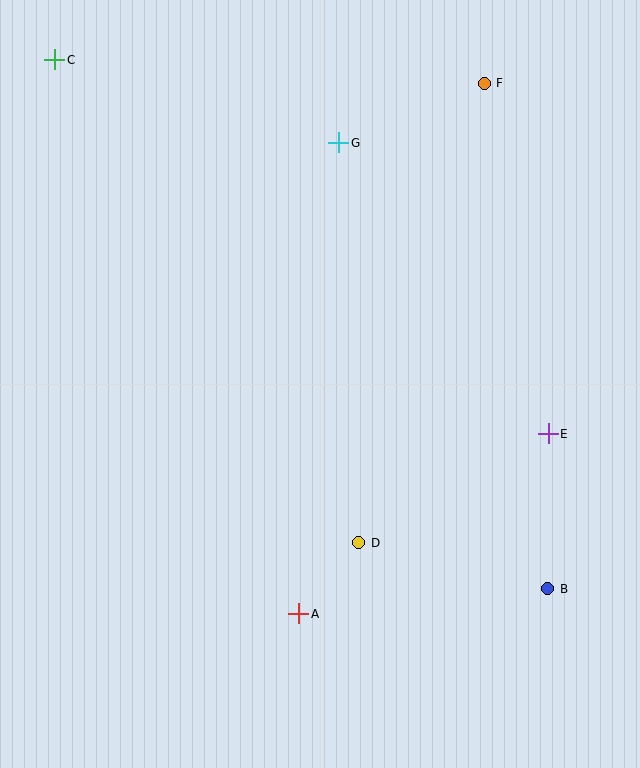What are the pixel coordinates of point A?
Point A is at (299, 614).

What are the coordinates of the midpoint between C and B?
The midpoint between C and B is at (301, 324).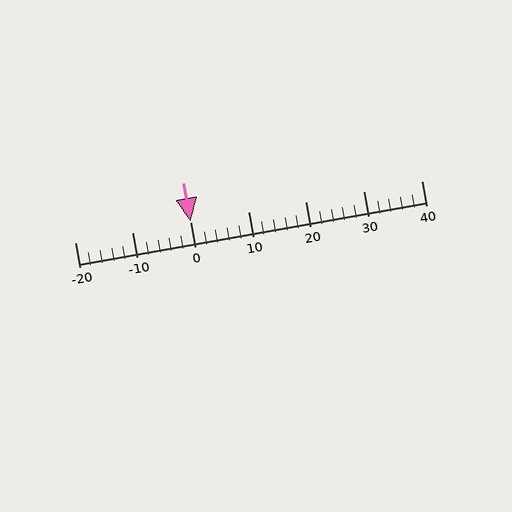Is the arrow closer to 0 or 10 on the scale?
The arrow is closer to 0.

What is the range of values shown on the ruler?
The ruler shows values from -20 to 40.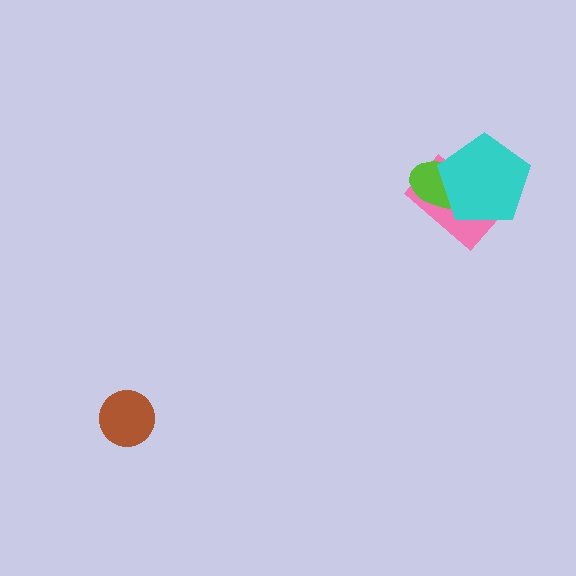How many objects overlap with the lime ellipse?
2 objects overlap with the lime ellipse.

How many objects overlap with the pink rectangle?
2 objects overlap with the pink rectangle.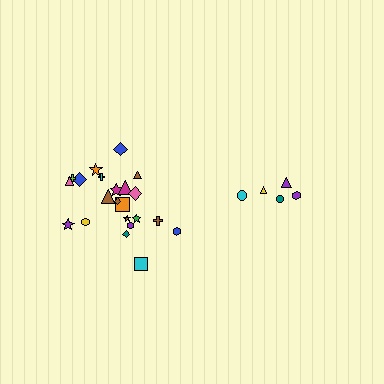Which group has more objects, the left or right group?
The left group.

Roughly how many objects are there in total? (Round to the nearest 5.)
Roughly 25 objects in total.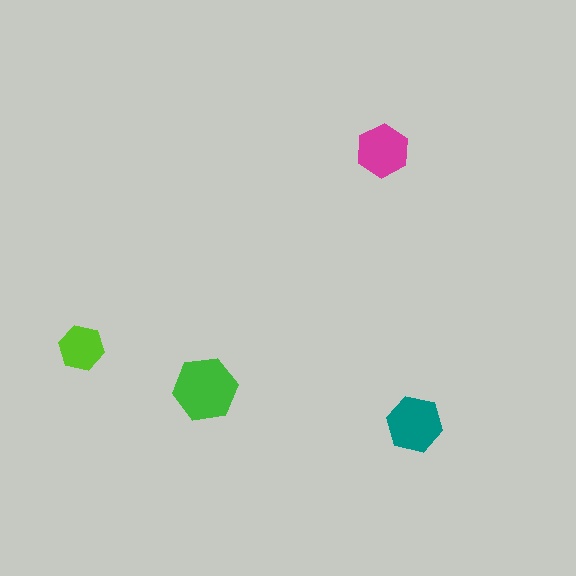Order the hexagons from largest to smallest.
the green one, the teal one, the magenta one, the lime one.